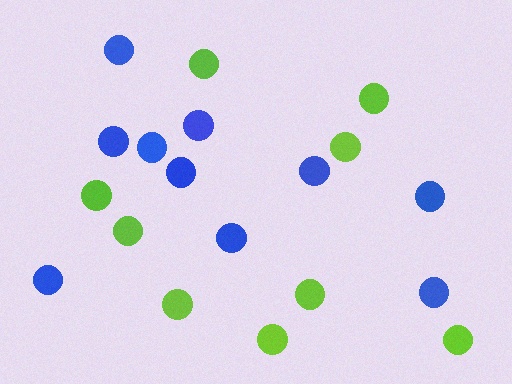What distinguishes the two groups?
There are 2 groups: one group of blue circles (10) and one group of lime circles (9).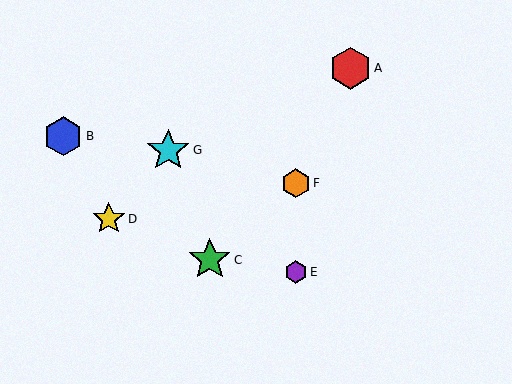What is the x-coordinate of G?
Object G is at x≈168.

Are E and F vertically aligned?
Yes, both are at x≈296.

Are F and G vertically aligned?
No, F is at x≈296 and G is at x≈168.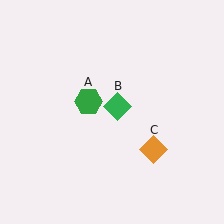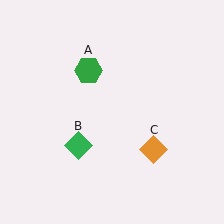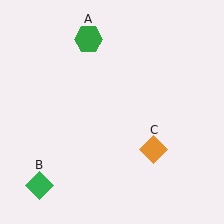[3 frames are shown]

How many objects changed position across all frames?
2 objects changed position: green hexagon (object A), green diamond (object B).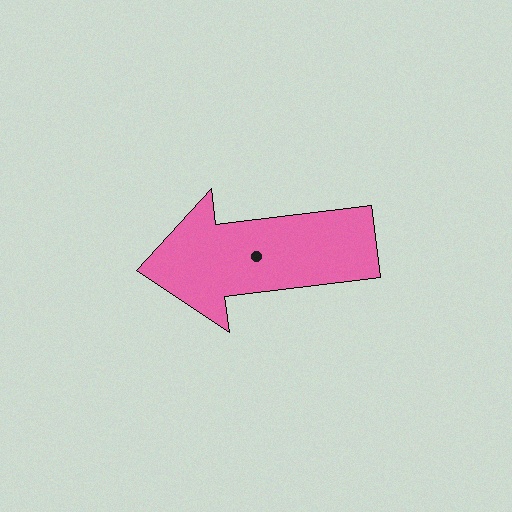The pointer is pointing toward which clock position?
Roughly 9 o'clock.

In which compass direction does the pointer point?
West.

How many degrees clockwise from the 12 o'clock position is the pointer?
Approximately 263 degrees.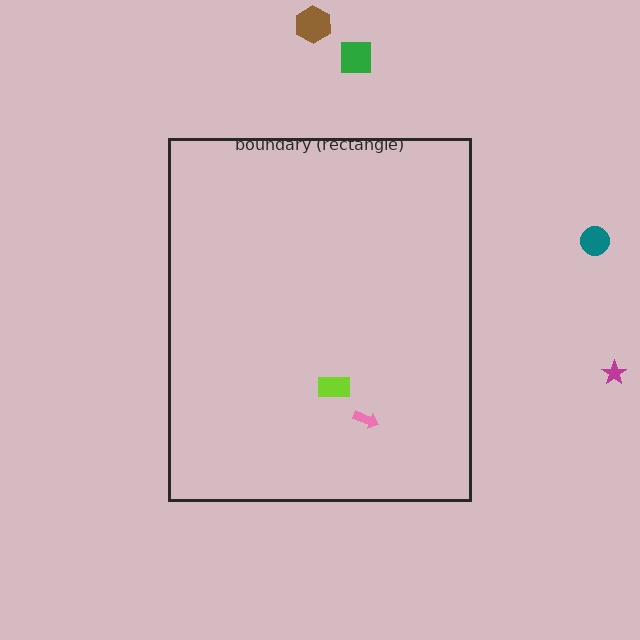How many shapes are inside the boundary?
2 inside, 4 outside.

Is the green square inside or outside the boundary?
Outside.